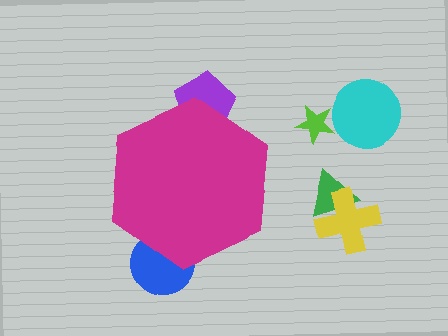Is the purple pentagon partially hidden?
Yes, the purple pentagon is partially hidden behind the magenta hexagon.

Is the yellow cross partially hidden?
No, the yellow cross is fully visible.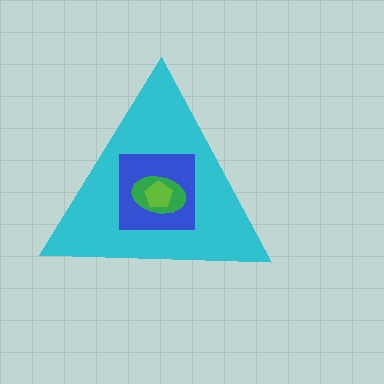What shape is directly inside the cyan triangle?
The blue square.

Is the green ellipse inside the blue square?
Yes.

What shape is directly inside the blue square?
The green ellipse.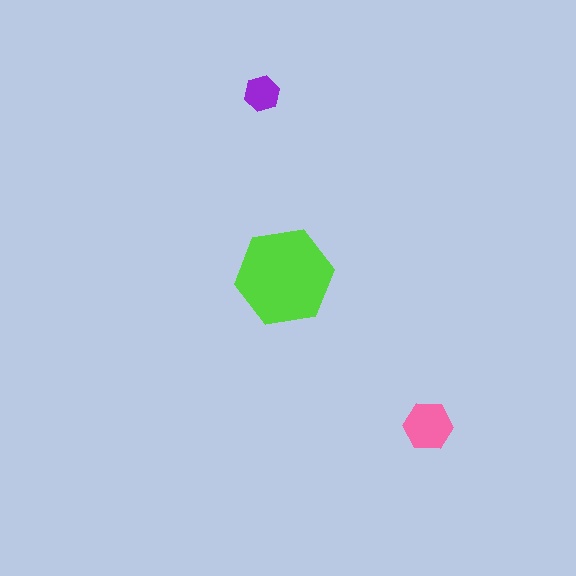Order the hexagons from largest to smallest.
the lime one, the pink one, the purple one.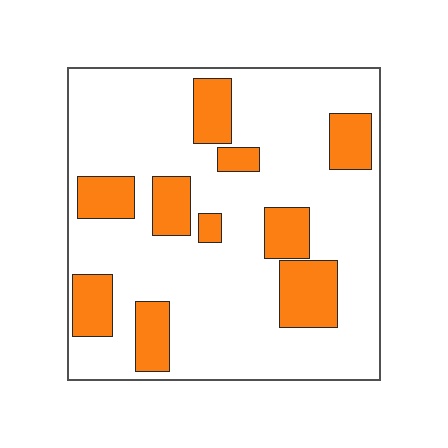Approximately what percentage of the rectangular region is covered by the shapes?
Approximately 25%.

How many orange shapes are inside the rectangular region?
10.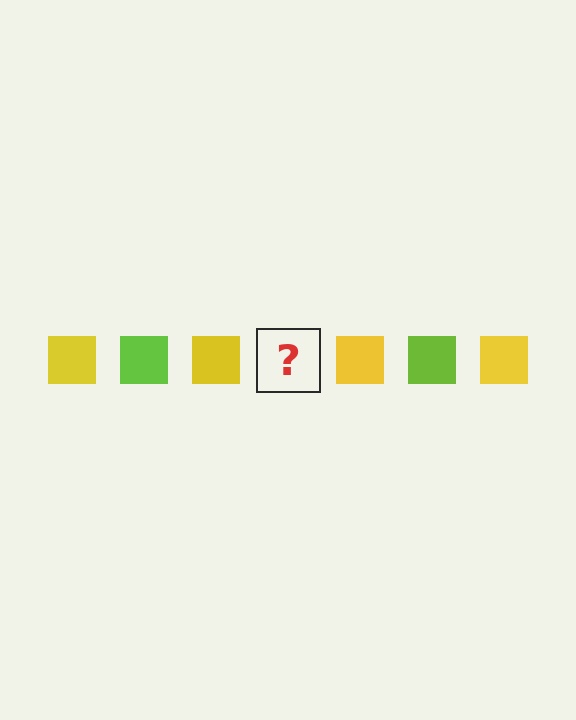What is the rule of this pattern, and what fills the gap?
The rule is that the pattern cycles through yellow, lime squares. The gap should be filled with a lime square.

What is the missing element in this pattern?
The missing element is a lime square.